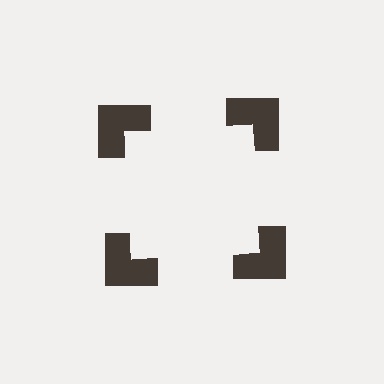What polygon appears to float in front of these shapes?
An illusory square — its edges are inferred from the aligned wedge cuts in the notched squares, not physically drawn.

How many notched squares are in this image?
There are 4 — one at each vertex of the illusory square.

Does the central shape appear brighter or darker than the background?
It typically appears slightly brighter than the background, even though no actual brightness change is drawn.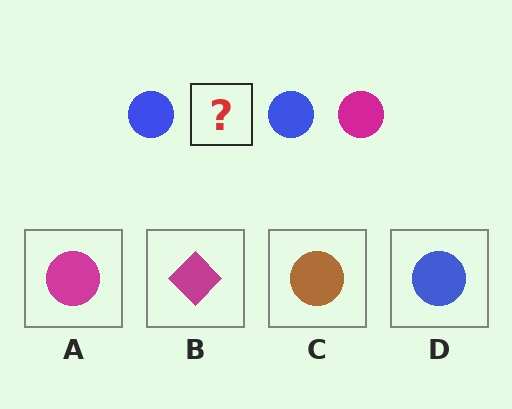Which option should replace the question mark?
Option A.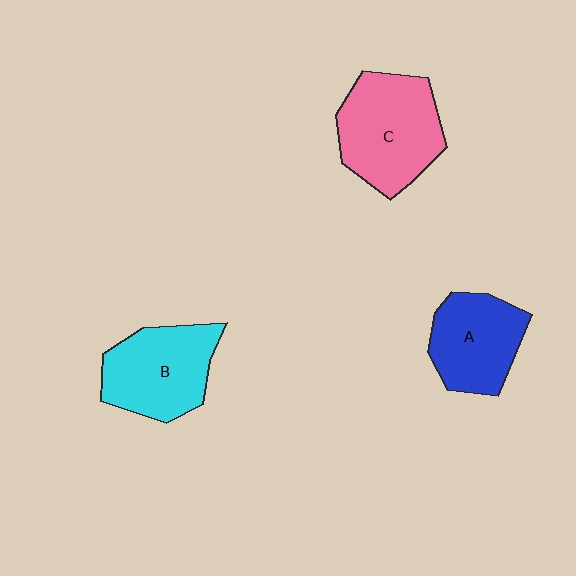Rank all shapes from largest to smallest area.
From largest to smallest: C (pink), B (cyan), A (blue).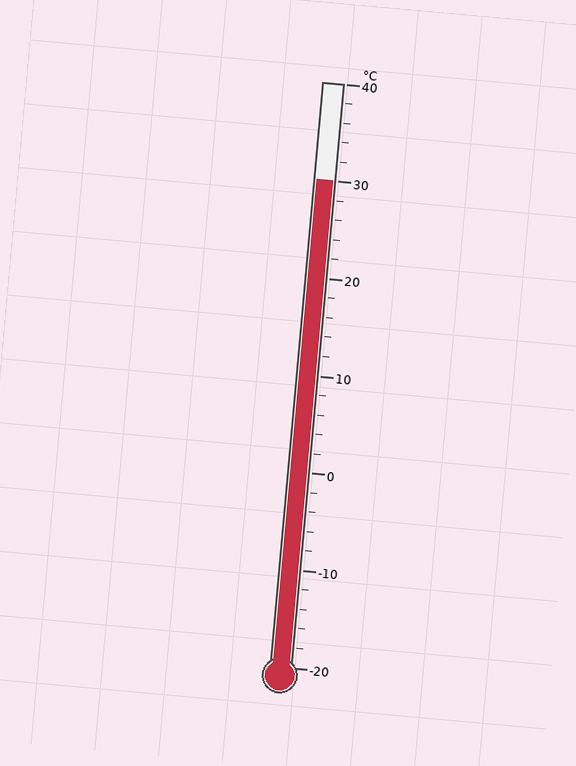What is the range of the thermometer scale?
The thermometer scale ranges from -20°C to 40°C.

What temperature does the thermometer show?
The thermometer shows approximately 30°C.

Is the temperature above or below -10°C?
The temperature is above -10°C.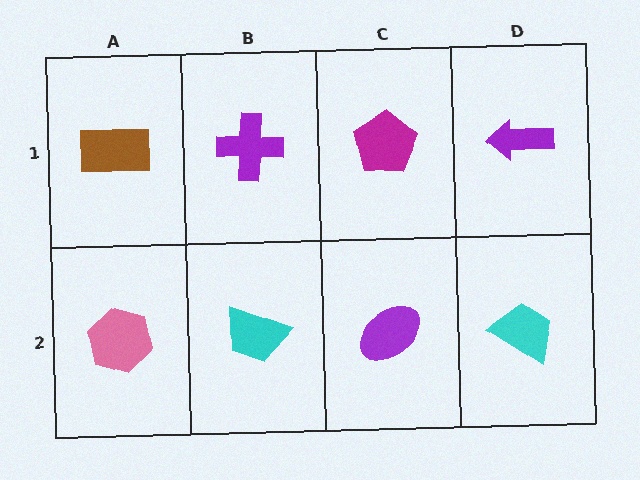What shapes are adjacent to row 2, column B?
A purple cross (row 1, column B), a pink hexagon (row 2, column A), a purple ellipse (row 2, column C).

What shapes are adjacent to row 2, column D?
A purple arrow (row 1, column D), a purple ellipse (row 2, column C).